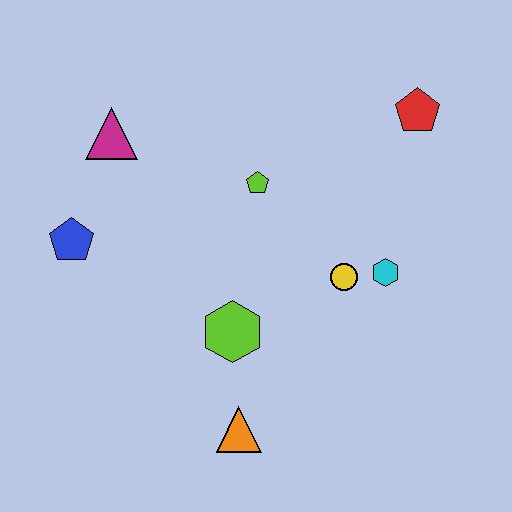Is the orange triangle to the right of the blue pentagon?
Yes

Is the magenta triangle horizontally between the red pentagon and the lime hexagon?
No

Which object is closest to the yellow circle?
The cyan hexagon is closest to the yellow circle.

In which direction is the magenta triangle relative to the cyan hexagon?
The magenta triangle is to the left of the cyan hexagon.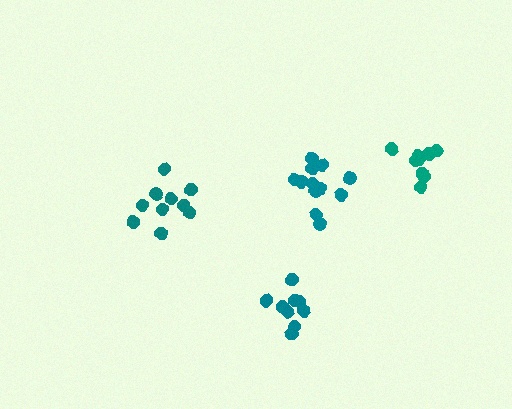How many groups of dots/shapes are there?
There are 4 groups.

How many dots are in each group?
Group 1: 10 dots, Group 2: 13 dots, Group 3: 9 dots, Group 4: 10 dots (42 total).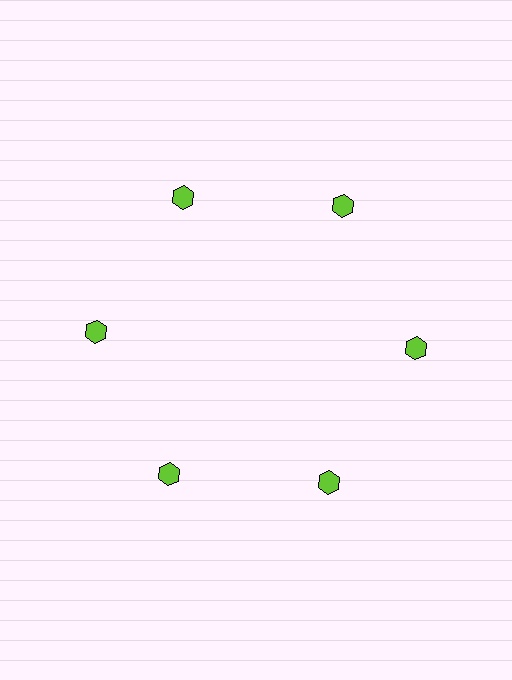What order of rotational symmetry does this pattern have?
This pattern has 6-fold rotational symmetry.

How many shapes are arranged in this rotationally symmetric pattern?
There are 6 shapes, arranged in 6 groups of 1.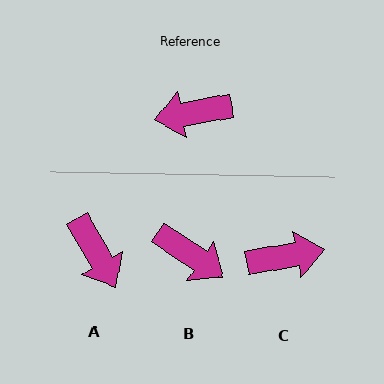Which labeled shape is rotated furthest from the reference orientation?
C, about 179 degrees away.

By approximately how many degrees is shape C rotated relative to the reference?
Approximately 179 degrees counter-clockwise.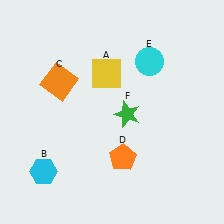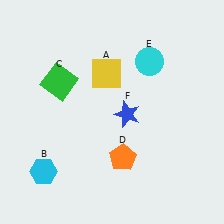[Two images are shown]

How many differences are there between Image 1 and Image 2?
There are 2 differences between the two images.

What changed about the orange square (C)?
In Image 1, C is orange. In Image 2, it changed to green.